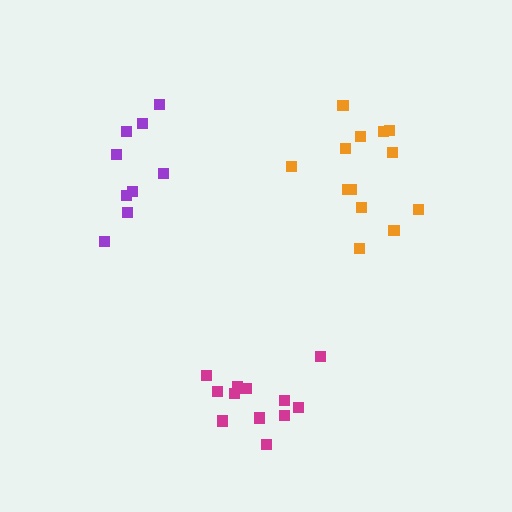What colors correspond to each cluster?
The clusters are colored: magenta, purple, orange.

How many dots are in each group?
Group 1: 12 dots, Group 2: 9 dots, Group 3: 13 dots (34 total).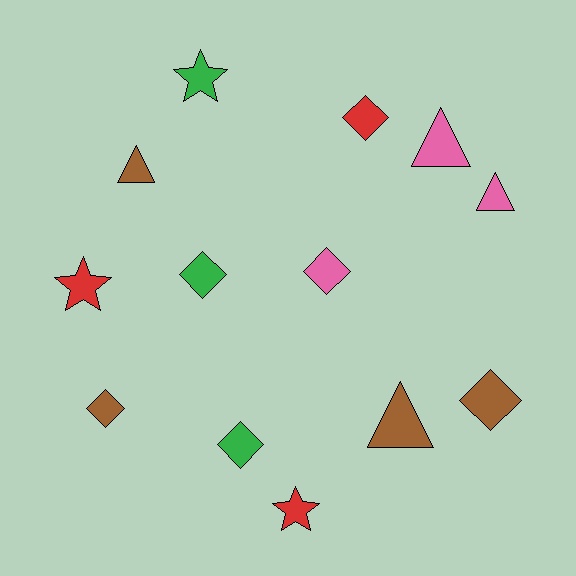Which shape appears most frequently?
Diamond, with 6 objects.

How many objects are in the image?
There are 13 objects.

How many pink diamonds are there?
There is 1 pink diamond.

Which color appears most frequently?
Brown, with 4 objects.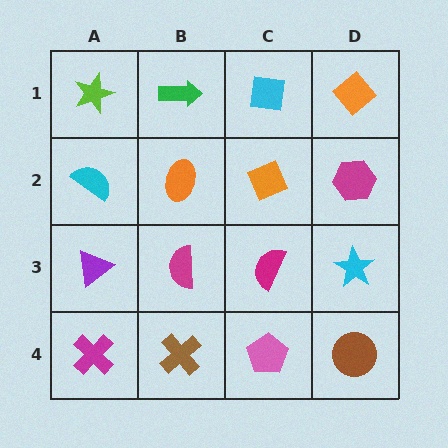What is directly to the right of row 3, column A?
A magenta semicircle.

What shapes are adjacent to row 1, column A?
A cyan semicircle (row 2, column A), a green arrow (row 1, column B).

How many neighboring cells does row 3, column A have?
3.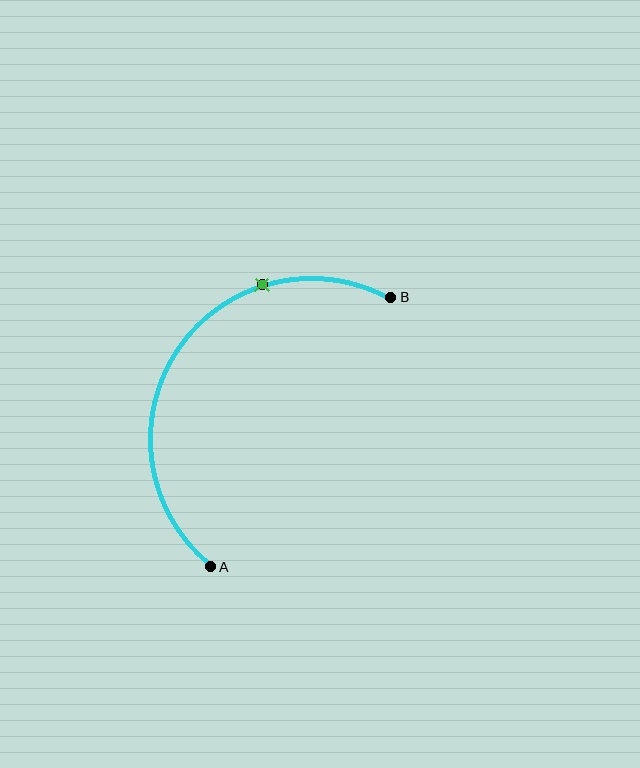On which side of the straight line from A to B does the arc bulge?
The arc bulges above and to the left of the straight line connecting A and B.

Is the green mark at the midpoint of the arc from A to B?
No. The green mark lies on the arc but is closer to endpoint B. The arc midpoint would be at the point on the curve equidistant along the arc from both A and B.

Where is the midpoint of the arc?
The arc midpoint is the point on the curve farthest from the straight line joining A and B. It sits above and to the left of that line.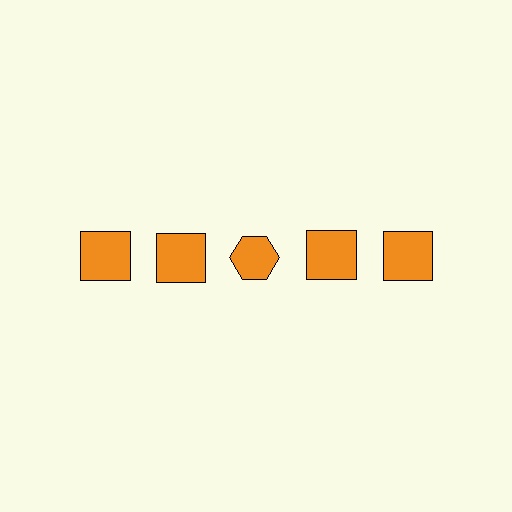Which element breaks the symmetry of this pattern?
The orange hexagon in the top row, center column breaks the symmetry. All other shapes are orange squares.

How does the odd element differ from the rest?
It has a different shape: hexagon instead of square.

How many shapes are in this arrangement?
There are 5 shapes arranged in a grid pattern.